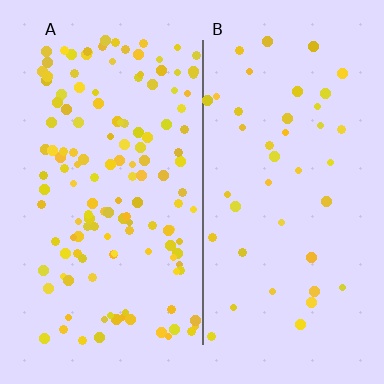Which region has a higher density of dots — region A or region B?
A (the left).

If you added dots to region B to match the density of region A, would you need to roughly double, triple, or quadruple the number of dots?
Approximately triple.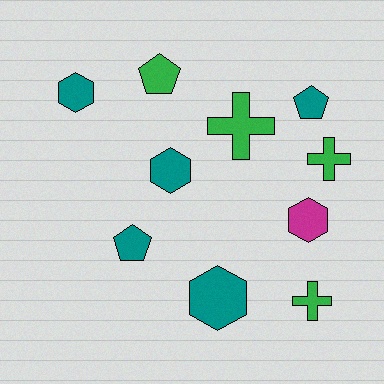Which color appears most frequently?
Teal, with 5 objects.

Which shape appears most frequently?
Hexagon, with 4 objects.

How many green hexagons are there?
There are no green hexagons.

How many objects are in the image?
There are 10 objects.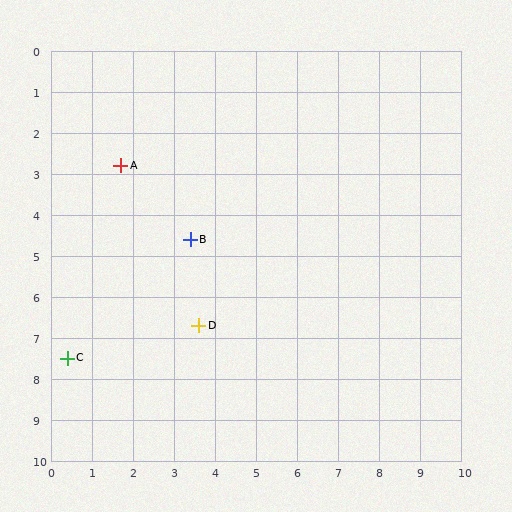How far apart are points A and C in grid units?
Points A and C are about 4.9 grid units apart.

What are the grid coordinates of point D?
Point D is at approximately (3.6, 6.7).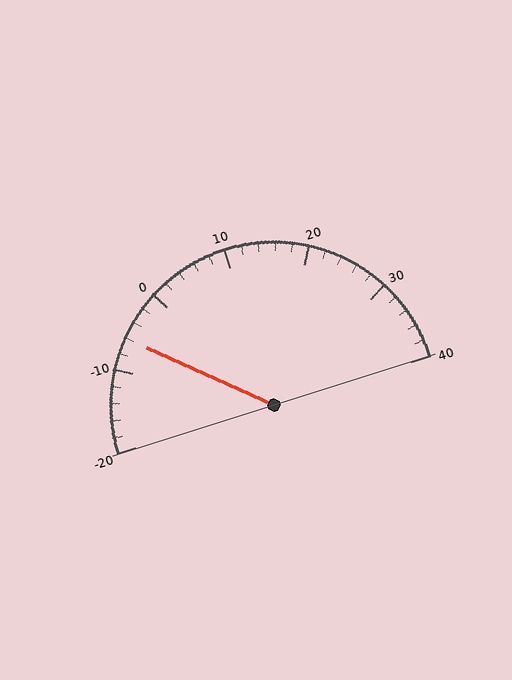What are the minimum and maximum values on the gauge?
The gauge ranges from -20 to 40.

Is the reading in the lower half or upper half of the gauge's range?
The reading is in the lower half of the range (-20 to 40).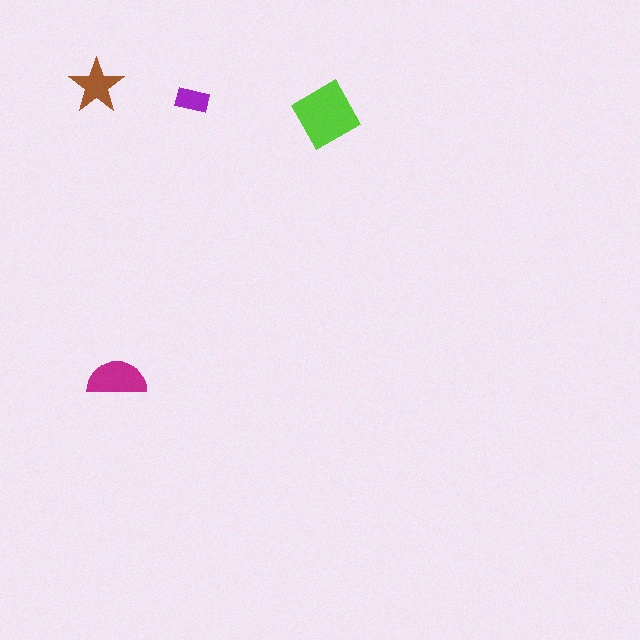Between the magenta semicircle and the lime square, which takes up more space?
The lime square.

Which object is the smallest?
The purple rectangle.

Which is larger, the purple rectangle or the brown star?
The brown star.